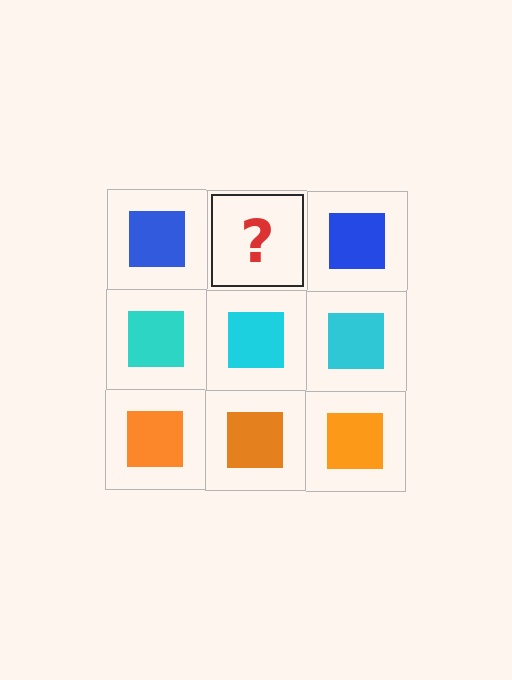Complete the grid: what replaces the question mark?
The question mark should be replaced with a blue square.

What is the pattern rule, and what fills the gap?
The rule is that each row has a consistent color. The gap should be filled with a blue square.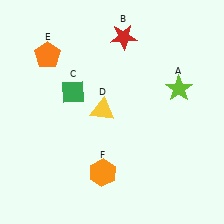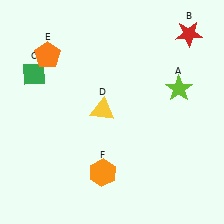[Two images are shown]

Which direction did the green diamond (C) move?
The green diamond (C) moved left.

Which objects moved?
The objects that moved are: the red star (B), the green diamond (C).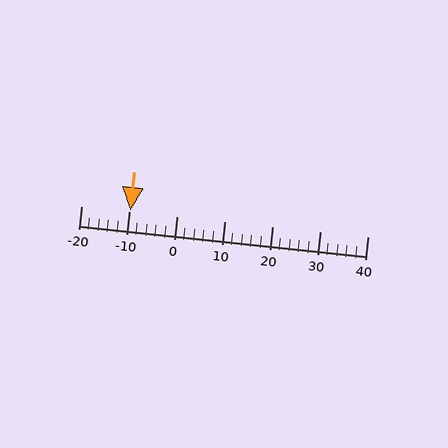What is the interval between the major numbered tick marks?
The major tick marks are spaced 10 units apart.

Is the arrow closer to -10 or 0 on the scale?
The arrow is closer to -10.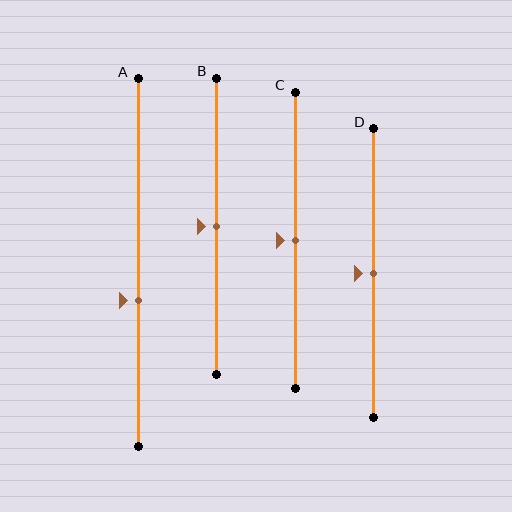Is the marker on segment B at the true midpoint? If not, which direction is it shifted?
Yes, the marker on segment B is at the true midpoint.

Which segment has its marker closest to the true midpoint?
Segment B has its marker closest to the true midpoint.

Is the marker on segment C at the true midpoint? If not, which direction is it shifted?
Yes, the marker on segment C is at the true midpoint.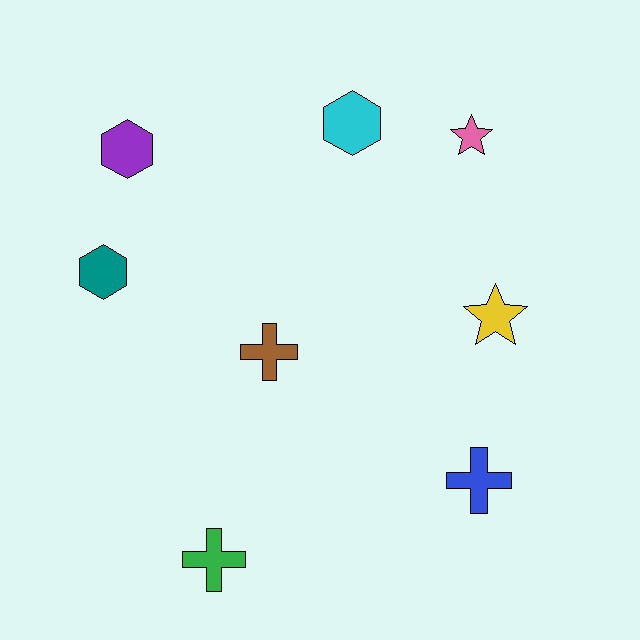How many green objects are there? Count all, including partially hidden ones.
There is 1 green object.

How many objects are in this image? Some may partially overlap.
There are 8 objects.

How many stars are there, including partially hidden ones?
There are 2 stars.